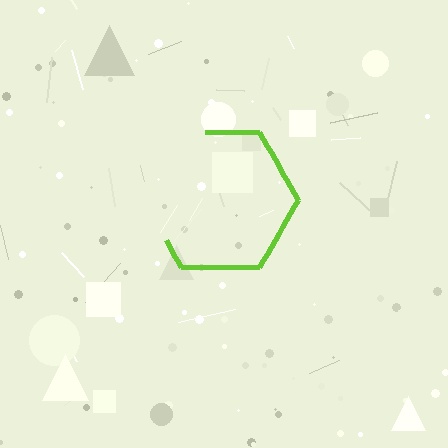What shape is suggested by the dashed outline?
The dashed outline suggests a hexagon.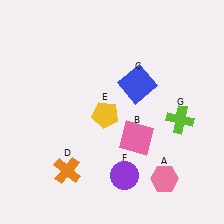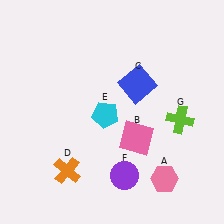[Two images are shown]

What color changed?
The pentagon (E) changed from yellow in Image 1 to cyan in Image 2.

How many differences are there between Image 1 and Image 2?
There is 1 difference between the two images.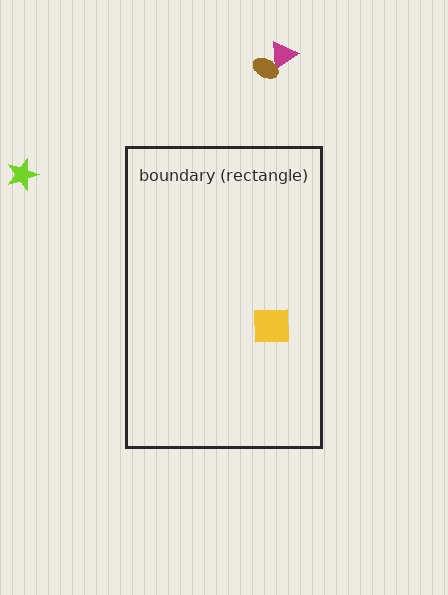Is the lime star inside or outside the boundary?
Outside.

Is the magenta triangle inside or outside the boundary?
Outside.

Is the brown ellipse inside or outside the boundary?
Outside.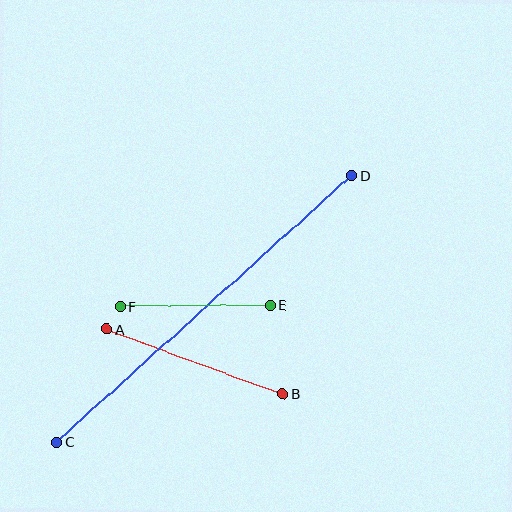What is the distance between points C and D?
The distance is approximately 398 pixels.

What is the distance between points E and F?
The distance is approximately 150 pixels.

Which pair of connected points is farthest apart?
Points C and D are farthest apart.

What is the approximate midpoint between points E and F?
The midpoint is at approximately (195, 306) pixels.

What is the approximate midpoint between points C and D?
The midpoint is at approximately (204, 309) pixels.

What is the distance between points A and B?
The distance is approximately 187 pixels.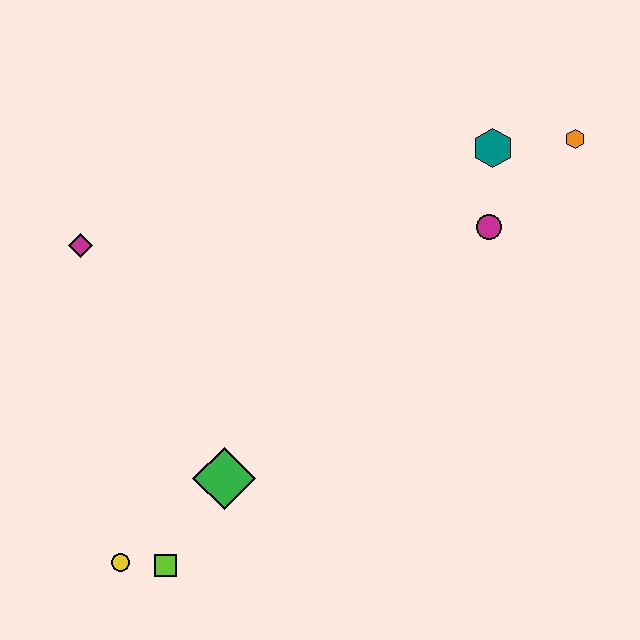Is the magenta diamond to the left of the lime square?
Yes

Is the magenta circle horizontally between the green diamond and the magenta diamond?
No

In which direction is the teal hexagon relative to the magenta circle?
The teal hexagon is above the magenta circle.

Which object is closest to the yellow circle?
The lime square is closest to the yellow circle.